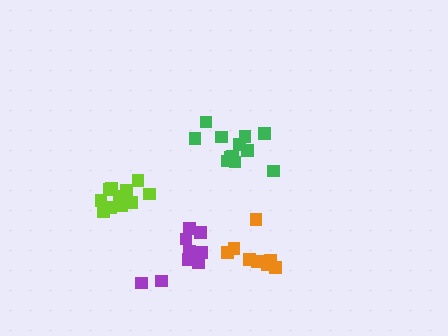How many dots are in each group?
Group 1: 12 dots, Group 2: 11 dots, Group 3: 8 dots, Group 4: 10 dots (41 total).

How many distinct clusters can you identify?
There are 4 distinct clusters.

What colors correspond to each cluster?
The clusters are colored: green, lime, orange, purple.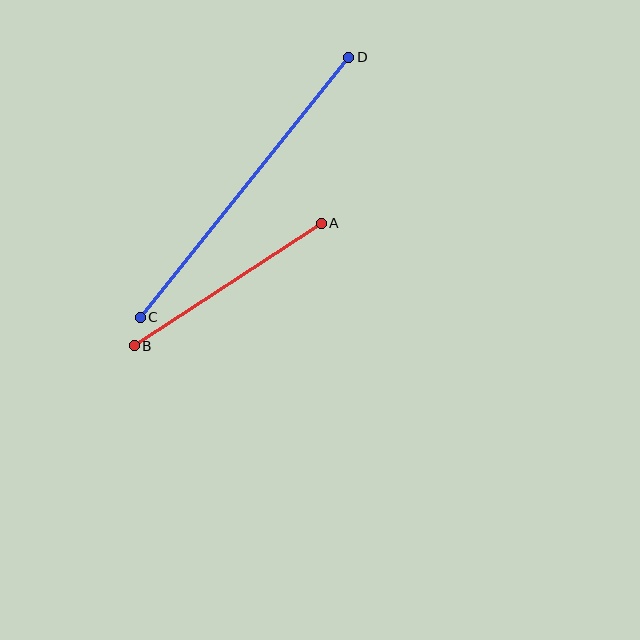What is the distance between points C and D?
The distance is approximately 333 pixels.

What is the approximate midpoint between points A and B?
The midpoint is at approximately (228, 284) pixels.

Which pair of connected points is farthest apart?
Points C and D are farthest apart.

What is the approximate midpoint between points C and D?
The midpoint is at approximately (244, 187) pixels.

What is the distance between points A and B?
The distance is approximately 223 pixels.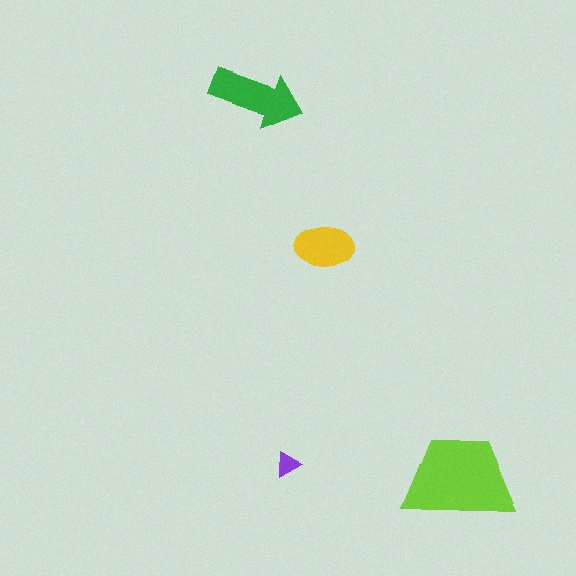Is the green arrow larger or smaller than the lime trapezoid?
Smaller.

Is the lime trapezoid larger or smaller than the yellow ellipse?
Larger.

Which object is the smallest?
The purple triangle.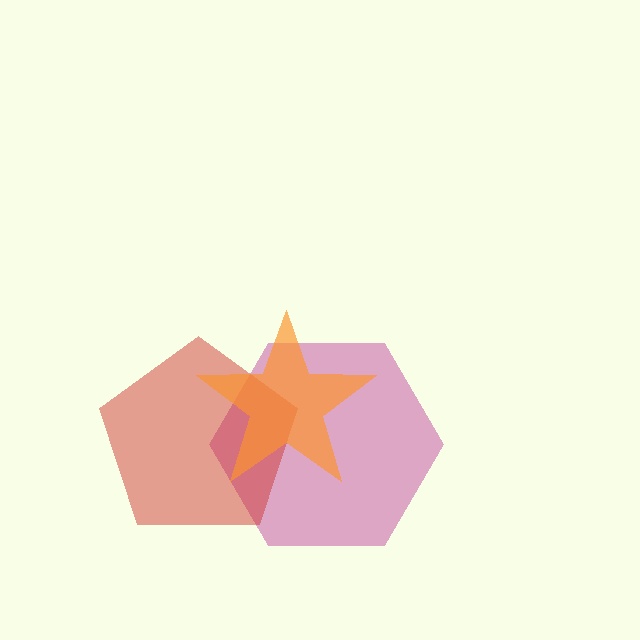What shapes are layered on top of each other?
The layered shapes are: a magenta hexagon, a red pentagon, an orange star.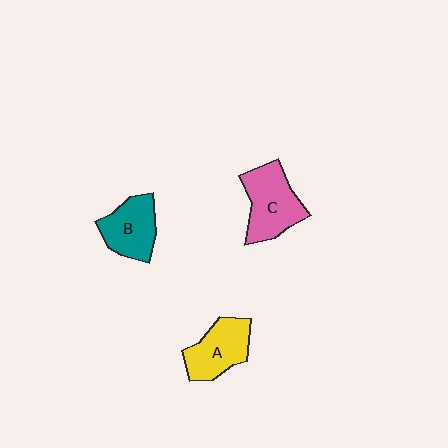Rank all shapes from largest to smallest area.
From largest to smallest: C (pink), A (yellow), B (teal).